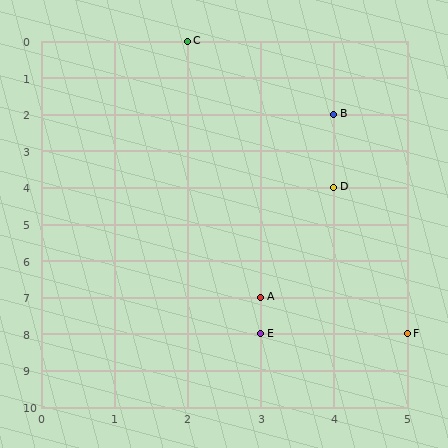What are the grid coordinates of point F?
Point F is at grid coordinates (5, 8).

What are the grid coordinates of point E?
Point E is at grid coordinates (3, 8).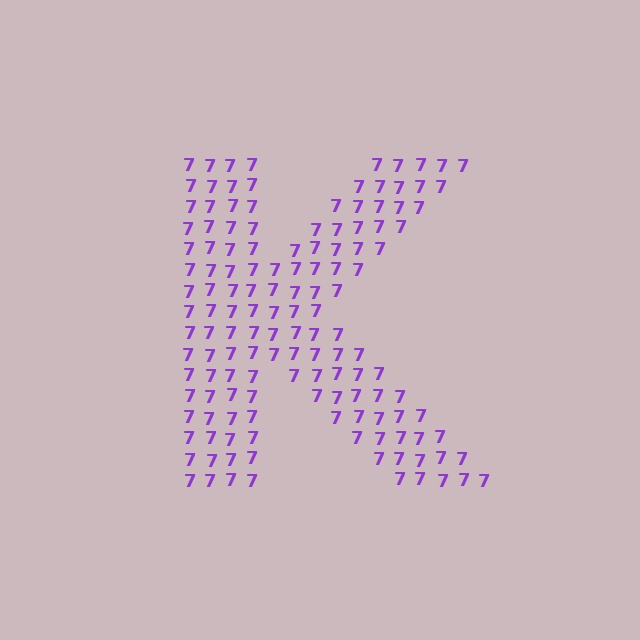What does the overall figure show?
The overall figure shows the letter K.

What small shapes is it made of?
It is made of small digit 7's.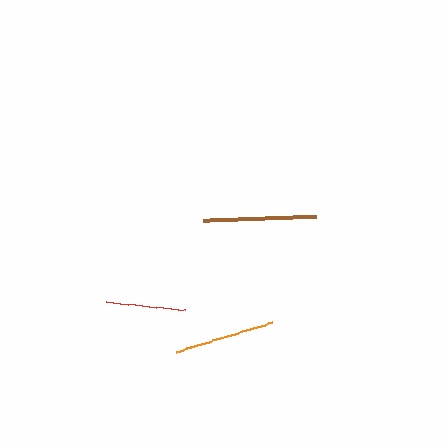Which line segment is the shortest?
The red line is the shortest at approximately 80 pixels.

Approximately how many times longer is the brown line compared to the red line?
The brown line is approximately 1.4 times the length of the red line.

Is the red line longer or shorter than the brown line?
The brown line is longer than the red line.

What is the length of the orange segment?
The orange segment is approximately 100 pixels long.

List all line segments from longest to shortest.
From longest to shortest: brown, orange, red.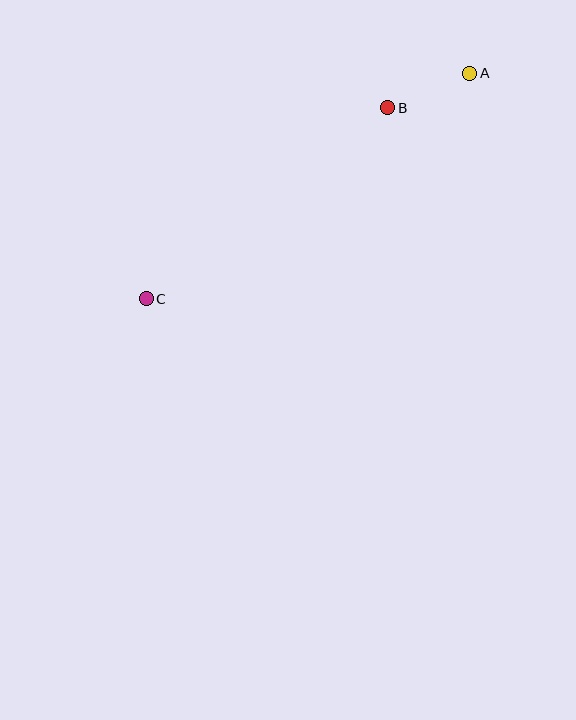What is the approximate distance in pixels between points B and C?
The distance between B and C is approximately 308 pixels.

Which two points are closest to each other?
Points A and B are closest to each other.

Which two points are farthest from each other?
Points A and C are farthest from each other.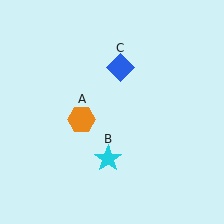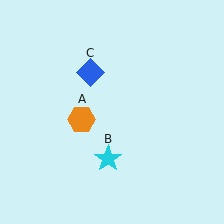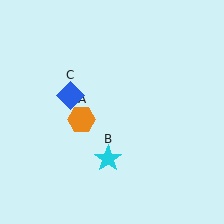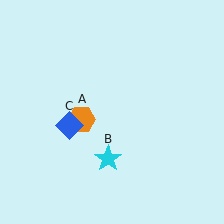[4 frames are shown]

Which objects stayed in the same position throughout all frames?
Orange hexagon (object A) and cyan star (object B) remained stationary.